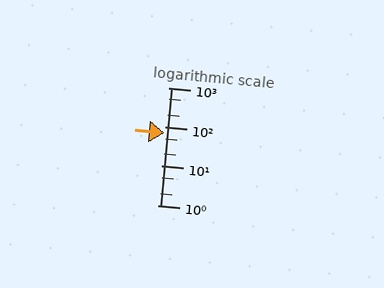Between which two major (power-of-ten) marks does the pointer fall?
The pointer is between 10 and 100.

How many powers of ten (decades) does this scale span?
The scale spans 3 decades, from 1 to 1000.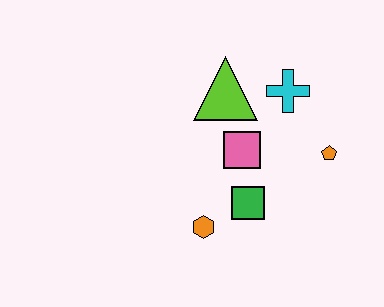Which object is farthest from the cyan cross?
The orange hexagon is farthest from the cyan cross.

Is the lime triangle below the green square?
No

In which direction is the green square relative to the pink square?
The green square is below the pink square.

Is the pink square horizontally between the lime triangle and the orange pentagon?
Yes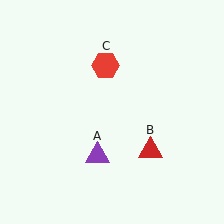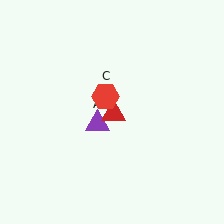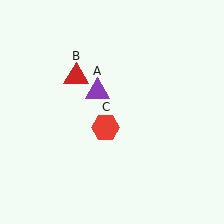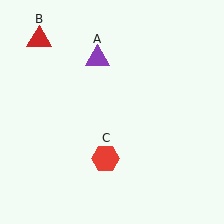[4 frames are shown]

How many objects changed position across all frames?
3 objects changed position: purple triangle (object A), red triangle (object B), red hexagon (object C).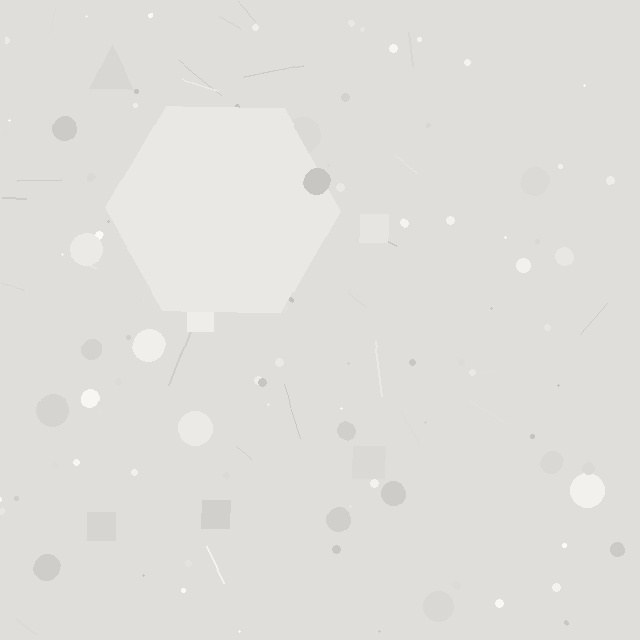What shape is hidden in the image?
A hexagon is hidden in the image.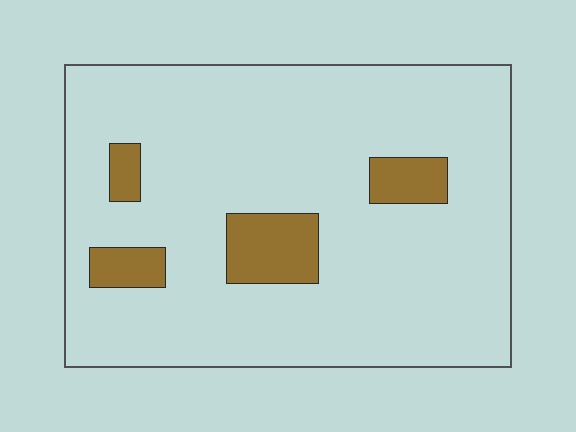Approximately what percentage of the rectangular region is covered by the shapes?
Approximately 10%.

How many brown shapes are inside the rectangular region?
4.